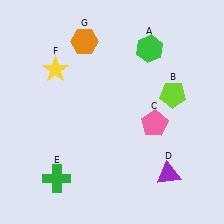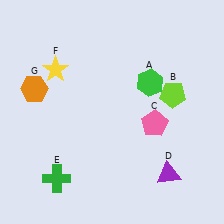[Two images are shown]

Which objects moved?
The objects that moved are: the green hexagon (A), the orange hexagon (G).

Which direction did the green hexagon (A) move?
The green hexagon (A) moved down.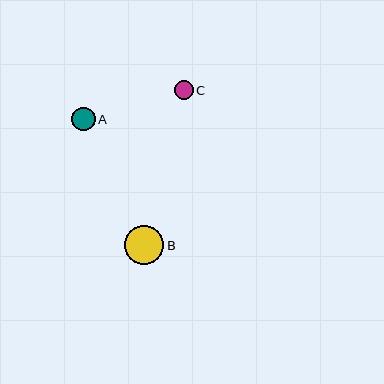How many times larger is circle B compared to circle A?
Circle B is approximately 1.7 times the size of circle A.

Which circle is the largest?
Circle B is the largest with a size of approximately 39 pixels.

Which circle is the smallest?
Circle C is the smallest with a size of approximately 19 pixels.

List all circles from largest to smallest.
From largest to smallest: B, A, C.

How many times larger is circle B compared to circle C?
Circle B is approximately 2.1 times the size of circle C.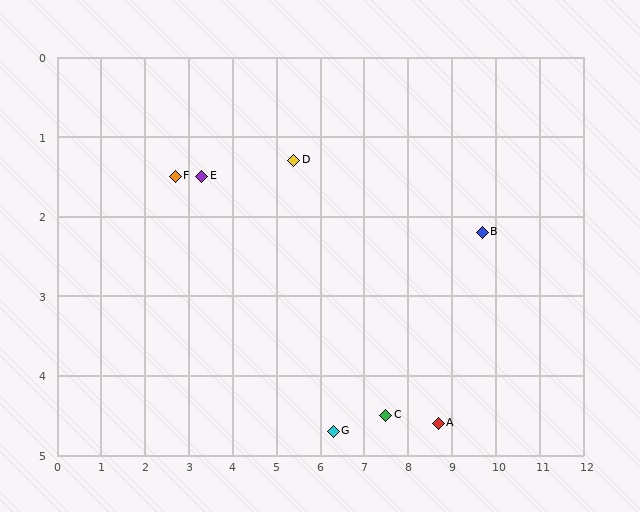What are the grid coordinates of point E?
Point E is at approximately (3.3, 1.5).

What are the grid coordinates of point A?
Point A is at approximately (8.7, 4.6).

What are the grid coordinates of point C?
Point C is at approximately (7.5, 4.5).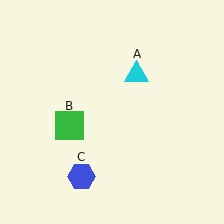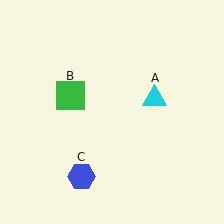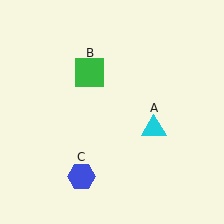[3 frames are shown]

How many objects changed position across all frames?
2 objects changed position: cyan triangle (object A), green square (object B).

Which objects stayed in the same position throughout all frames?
Blue hexagon (object C) remained stationary.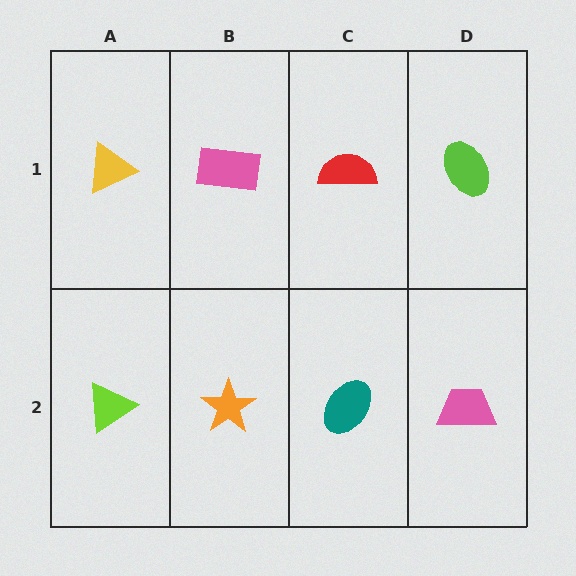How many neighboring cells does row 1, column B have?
3.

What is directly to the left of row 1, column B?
A yellow triangle.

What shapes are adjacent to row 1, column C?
A teal ellipse (row 2, column C), a pink rectangle (row 1, column B), a lime ellipse (row 1, column D).